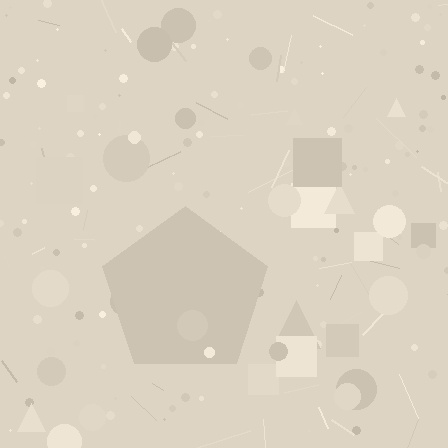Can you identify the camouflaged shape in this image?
The camouflaged shape is a pentagon.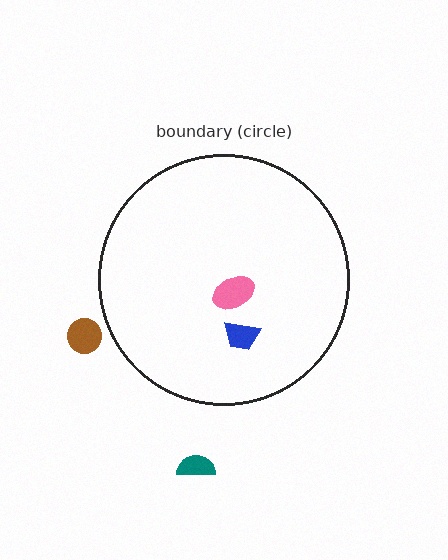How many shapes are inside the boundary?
2 inside, 2 outside.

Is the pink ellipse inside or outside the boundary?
Inside.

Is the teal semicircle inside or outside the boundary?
Outside.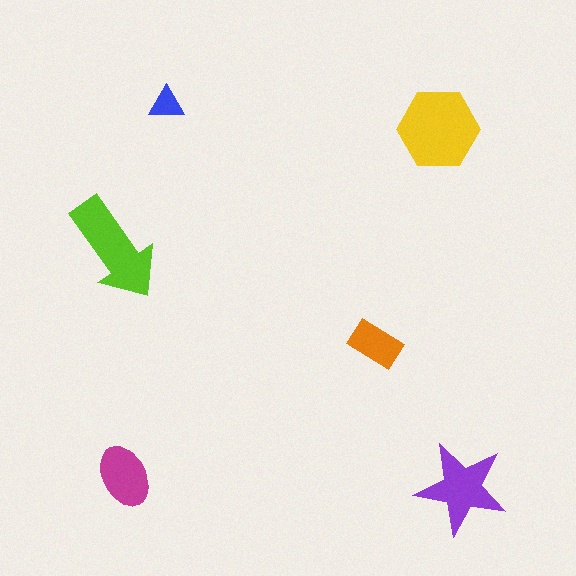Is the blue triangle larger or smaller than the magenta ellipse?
Smaller.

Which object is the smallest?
The blue triangle.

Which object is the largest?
The yellow hexagon.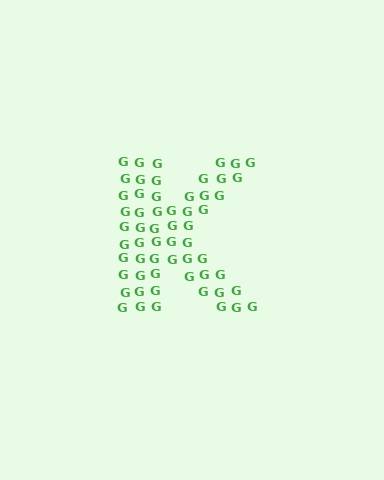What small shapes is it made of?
It is made of small letter G's.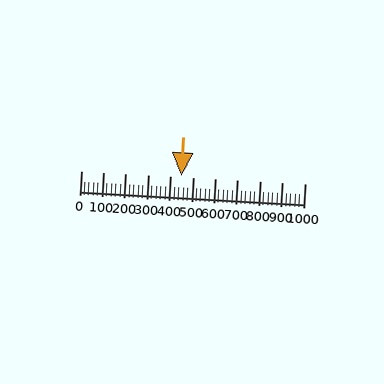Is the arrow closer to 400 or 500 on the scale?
The arrow is closer to 400.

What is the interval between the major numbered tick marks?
The major tick marks are spaced 100 units apart.